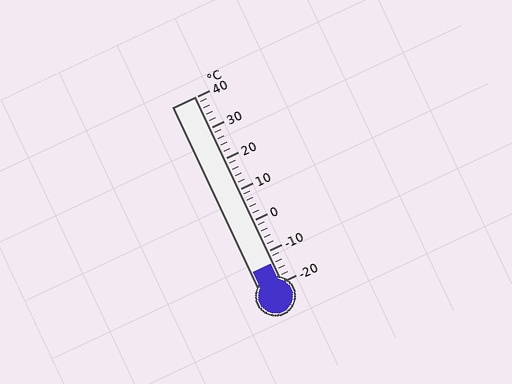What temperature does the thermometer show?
The thermometer shows approximately -14°C.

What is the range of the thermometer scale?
The thermometer scale ranges from -20°C to 40°C.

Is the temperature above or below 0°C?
The temperature is below 0°C.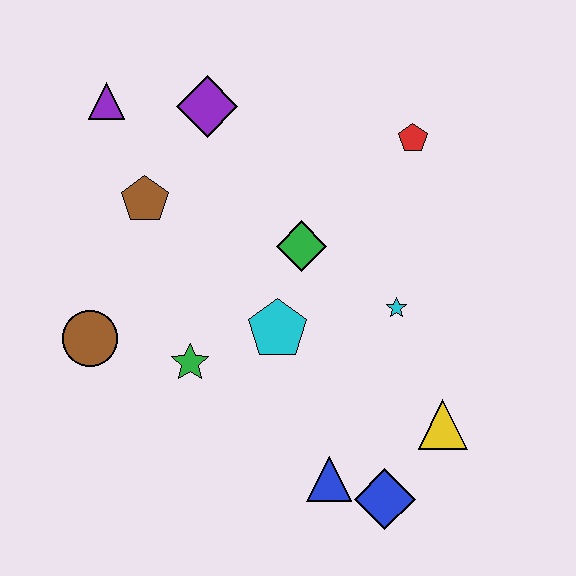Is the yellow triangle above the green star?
No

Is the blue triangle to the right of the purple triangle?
Yes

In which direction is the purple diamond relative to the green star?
The purple diamond is above the green star.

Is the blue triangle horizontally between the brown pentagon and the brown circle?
No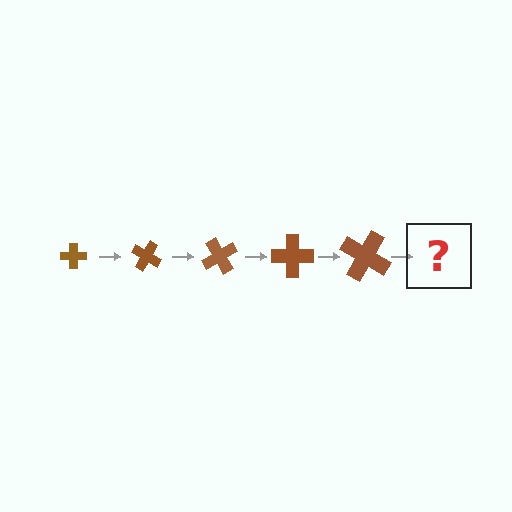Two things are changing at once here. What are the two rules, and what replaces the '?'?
The two rules are that the cross grows larger each step and it rotates 30 degrees each step. The '?' should be a cross, larger than the previous one and rotated 150 degrees from the start.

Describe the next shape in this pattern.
It should be a cross, larger than the previous one and rotated 150 degrees from the start.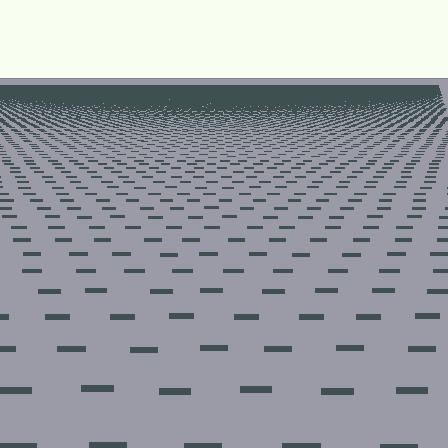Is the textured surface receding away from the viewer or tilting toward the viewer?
The surface is receding away from the viewer. Texture elements get smaller and denser toward the top.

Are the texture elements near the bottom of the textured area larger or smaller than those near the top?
Larger. Near the bottom, elements are closer to the viewer and appear at a bigger on-screen size.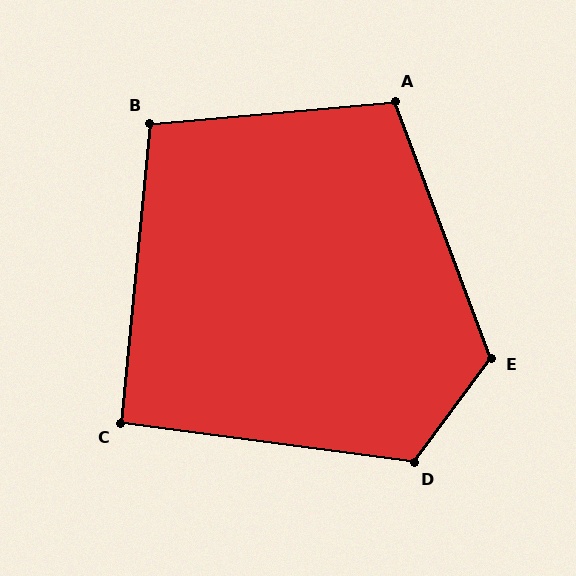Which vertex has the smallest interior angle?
C, at approximately 92 degrees.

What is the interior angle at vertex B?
Approximately 100 degrees (obtuse).